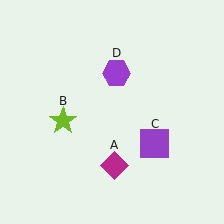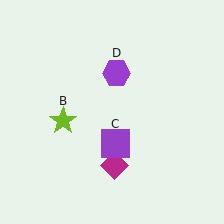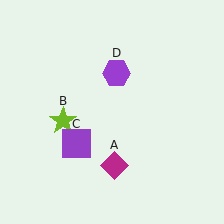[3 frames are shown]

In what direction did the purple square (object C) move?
The purple square (object C) moved left.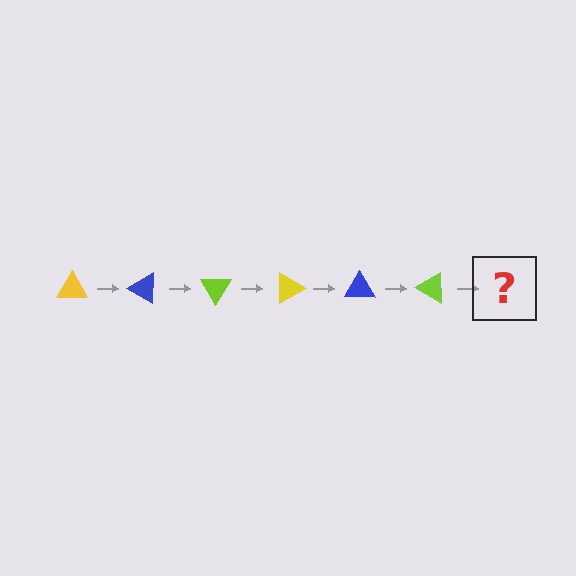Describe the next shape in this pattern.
It should be a yellow triangle, rotated 180 degrees from the start.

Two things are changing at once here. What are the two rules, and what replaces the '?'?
The two rules are that it rotates 30 degrees each step and the color cycles through yellow, blue, and lime. The '?' should be a yellow triangle, rotated 180 degrees from the start.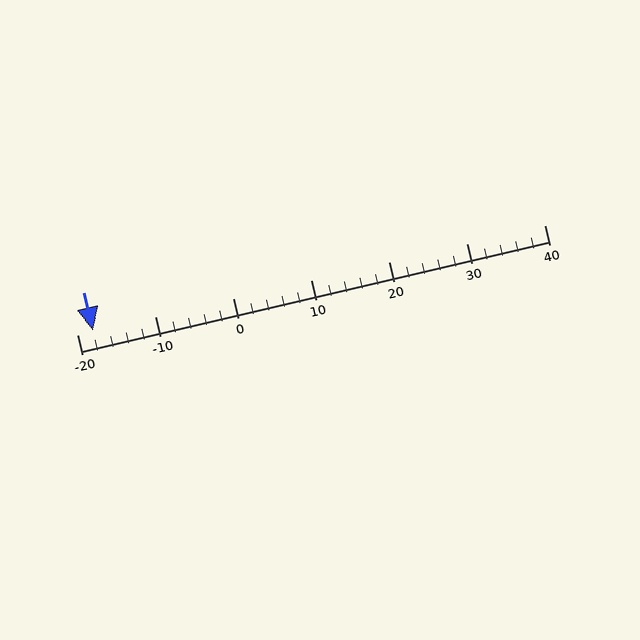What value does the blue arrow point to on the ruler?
The blue arrow points to approximately -18.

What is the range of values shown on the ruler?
The ruler shows values from -20 to 40.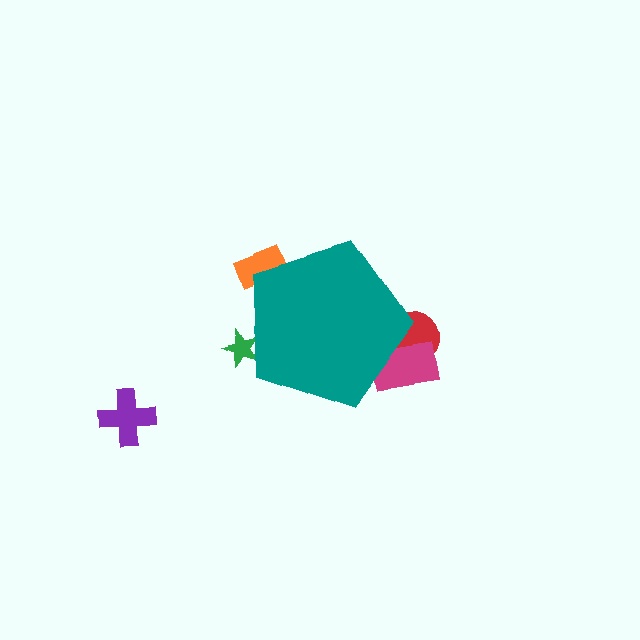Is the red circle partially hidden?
Yes, the red circle is partially hidden behind the teal pentagon.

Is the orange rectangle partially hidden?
Yes, the orange rectangle is partially hidden behind the teal pentagon.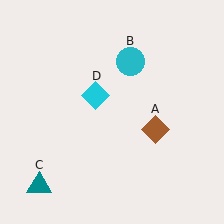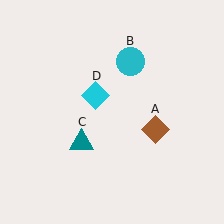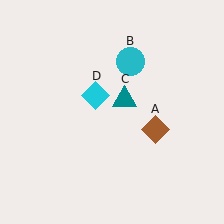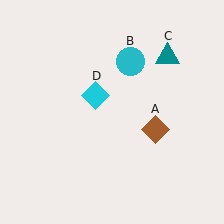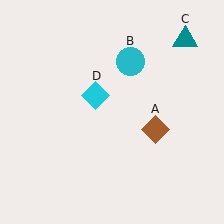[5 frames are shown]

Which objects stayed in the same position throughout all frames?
Brown diamond (object A) and cyan circle (object B) and cyan diamond (object D) remained stationary.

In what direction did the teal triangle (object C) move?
The teal triangle (object C) moved up and to the right.